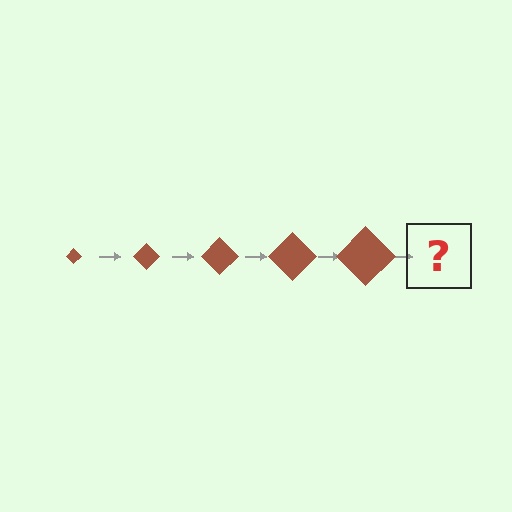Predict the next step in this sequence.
The next step is a brown diamond, larger than the previous one.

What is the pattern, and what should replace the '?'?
The pattern is that the diamond gets progressively larger each step. The '?' should be a brown diamond, larger than the previous one.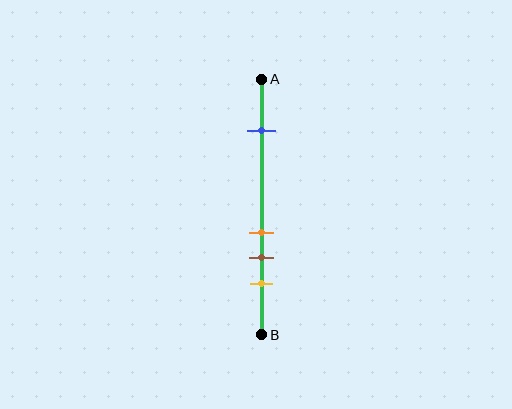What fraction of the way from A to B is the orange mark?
The orange mark is approximately 60% (0.6) of the way from A to B.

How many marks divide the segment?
There are 4 marks dividing the segment.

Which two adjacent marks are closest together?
The orange and brown marks are the closest adjacent pair.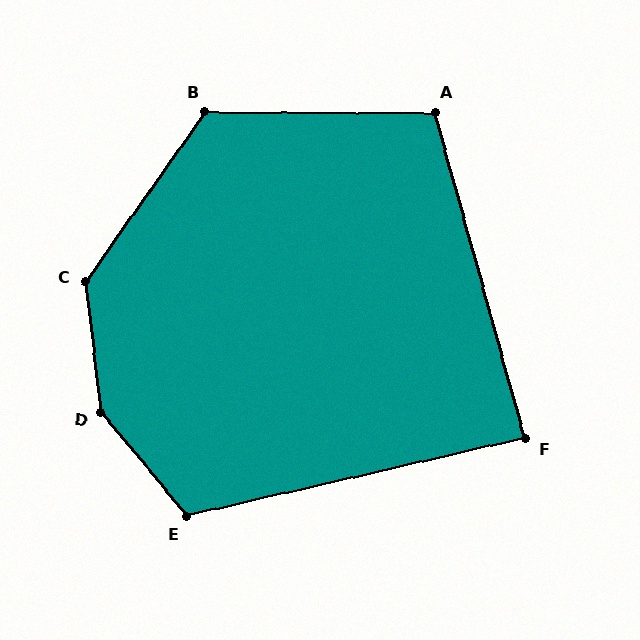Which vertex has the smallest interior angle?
F, at approximately 87 degrees.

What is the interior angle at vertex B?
Approximately 125 degrees (obtuse).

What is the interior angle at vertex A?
Approximately 105 degrees (obtuse).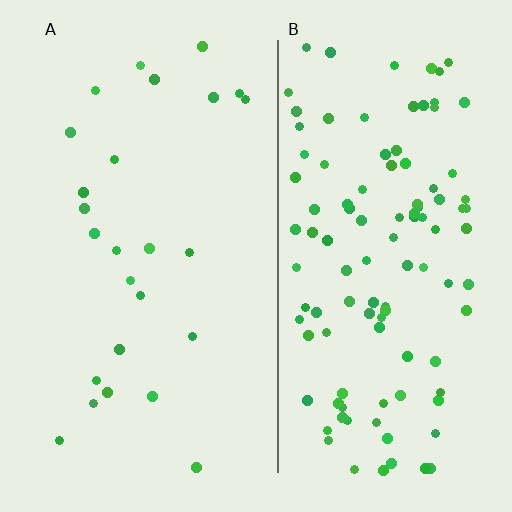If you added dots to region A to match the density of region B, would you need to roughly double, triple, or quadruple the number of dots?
Approximately quadruple.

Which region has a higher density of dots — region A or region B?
B (the right).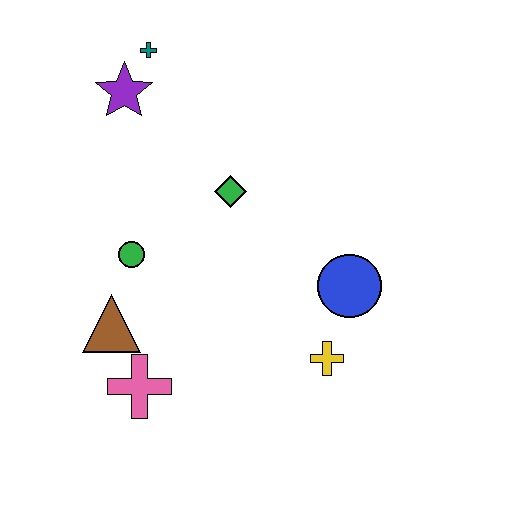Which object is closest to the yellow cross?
The blue circle is closest to the yellow cross.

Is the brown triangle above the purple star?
No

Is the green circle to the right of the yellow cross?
No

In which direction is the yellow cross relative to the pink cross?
The yellow cross is to the right of the pink cross.